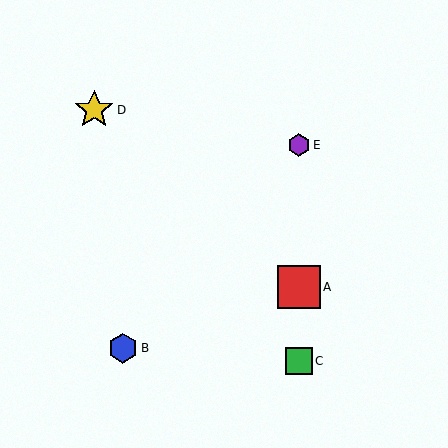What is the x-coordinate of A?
Object A is at x≈299.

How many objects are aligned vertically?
3 objects (A, C, E) are aligned vertically.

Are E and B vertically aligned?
No, E is at x≈299 and B is at x≈123.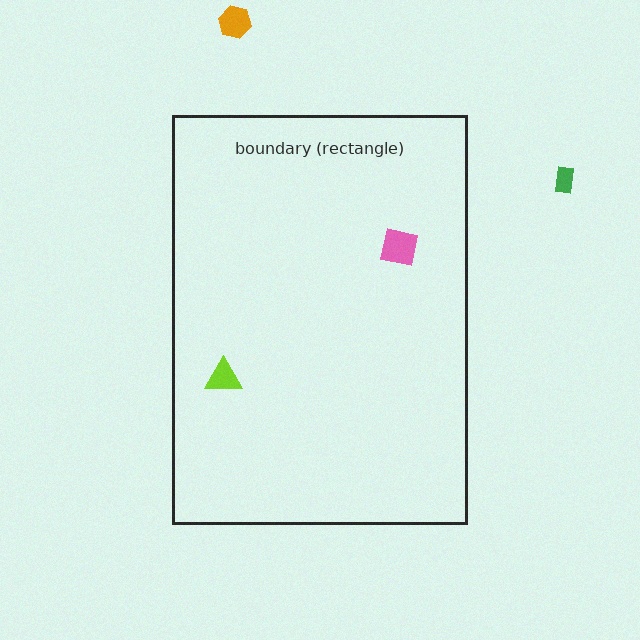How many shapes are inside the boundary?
2 inside, 2 outside.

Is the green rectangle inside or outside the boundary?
Outside.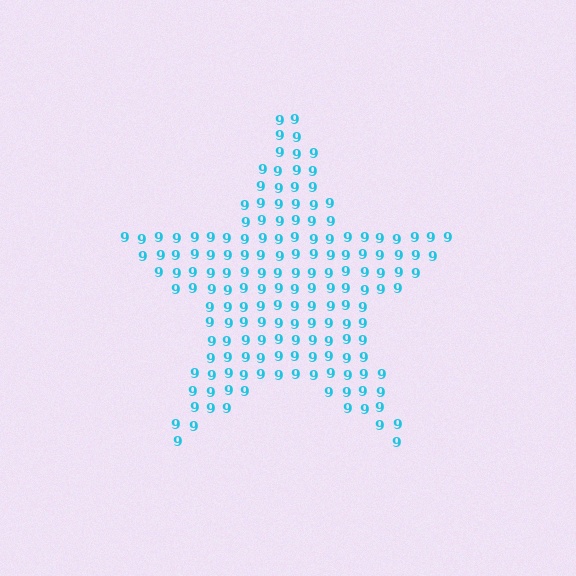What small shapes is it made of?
It is made of small digit 9's.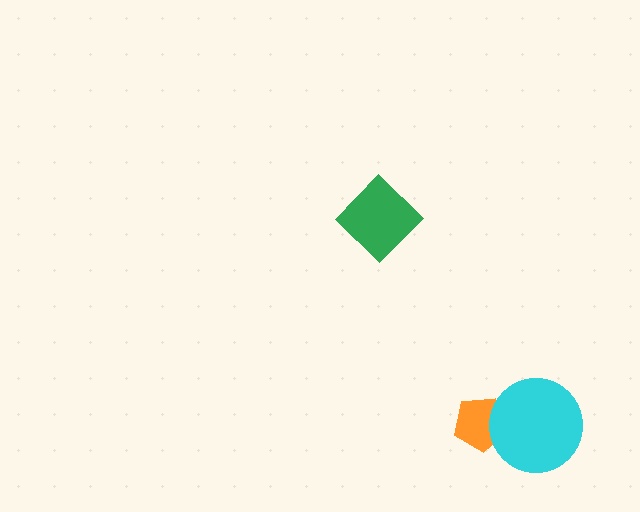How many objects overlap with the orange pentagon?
1 object overlaps with the orange pentagon.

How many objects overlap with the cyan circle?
1 object overlaps with the cyan circle.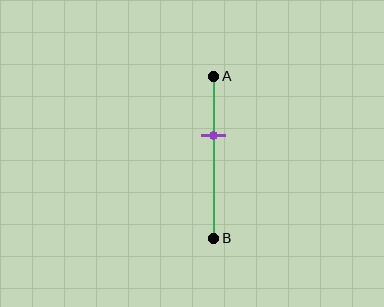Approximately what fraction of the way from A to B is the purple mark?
The purple mark is approximately 35% of the way from A to B.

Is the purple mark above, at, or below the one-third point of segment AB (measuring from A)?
The purple mark is below the one-third point of segment AB.